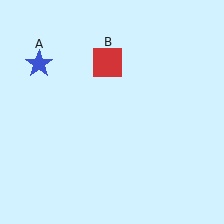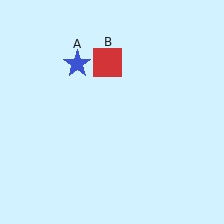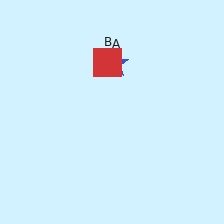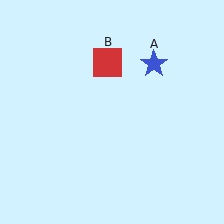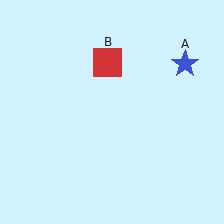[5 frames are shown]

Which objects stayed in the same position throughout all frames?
Red square (object B) remained stationary.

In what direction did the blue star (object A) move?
The blue star (object A) moved right.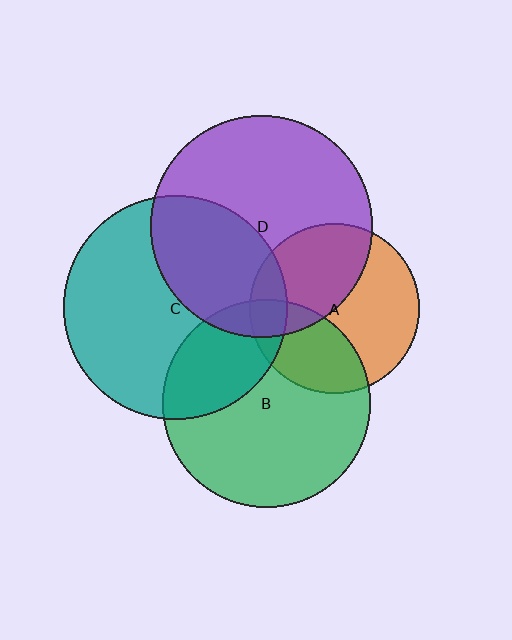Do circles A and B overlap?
Yes.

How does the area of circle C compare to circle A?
Approximately 1.7 times.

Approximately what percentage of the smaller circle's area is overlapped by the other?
Approximately 35%.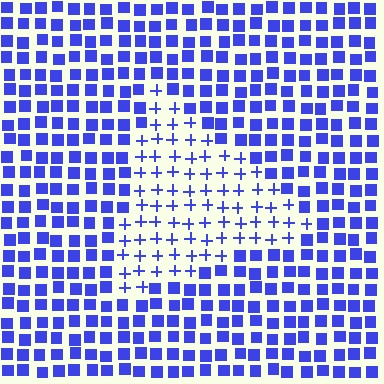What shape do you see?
I see a triangle.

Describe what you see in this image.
The image is filled with small blue elements arranged in a uniform grid. A triangle-shaped region contains plus signs, while the surrounding area contains squares. The boundary is defined purely by the change in element shape.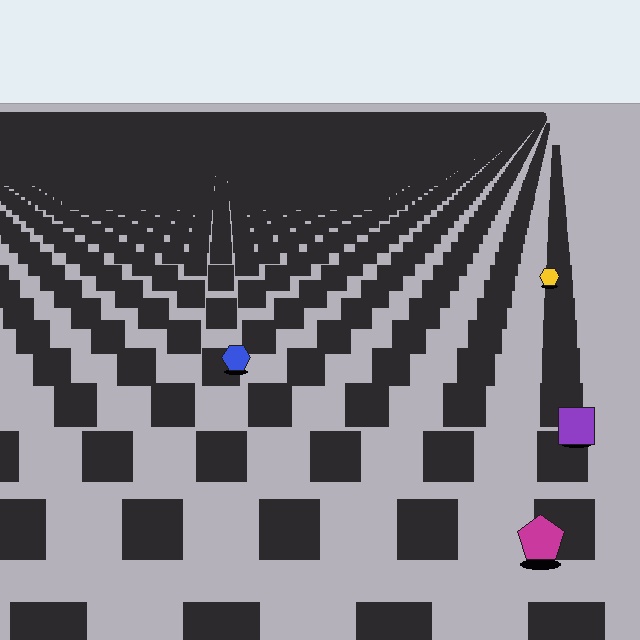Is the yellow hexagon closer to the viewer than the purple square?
No. The purple square is closer — you can tell from the texture gradient: the ground texture is coarser near it.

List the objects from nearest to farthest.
From nearest to farthest: the magenta pentagon, the purple square, the blue hexagon, the yellow hexagon.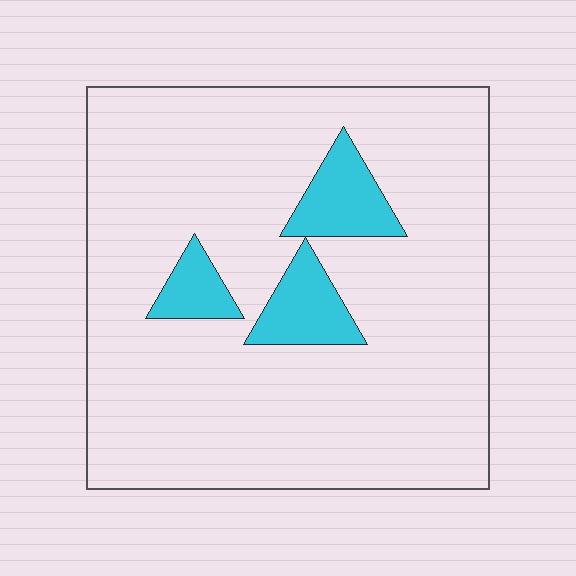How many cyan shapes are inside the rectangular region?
3.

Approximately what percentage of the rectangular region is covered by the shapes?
Approximately 10%.